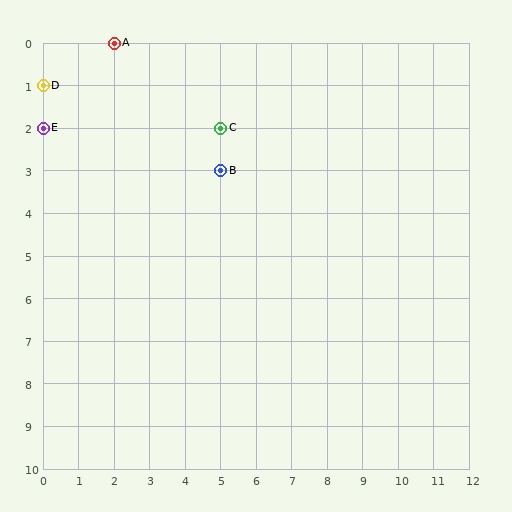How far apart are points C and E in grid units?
Points C and E are 5 columns apart.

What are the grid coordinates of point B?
Point B is at grid coordinates (5, 3).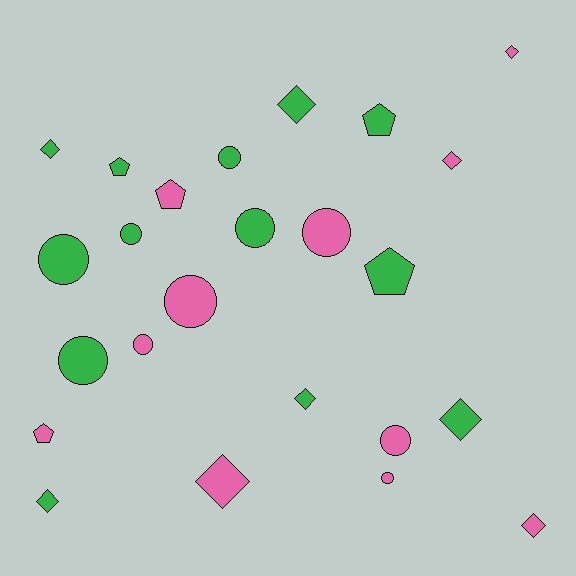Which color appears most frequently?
Green, with 13 objects.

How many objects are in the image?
There are 24 objects.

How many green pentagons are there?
There are 3 green pentagons.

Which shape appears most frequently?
Circle, with 10 objects.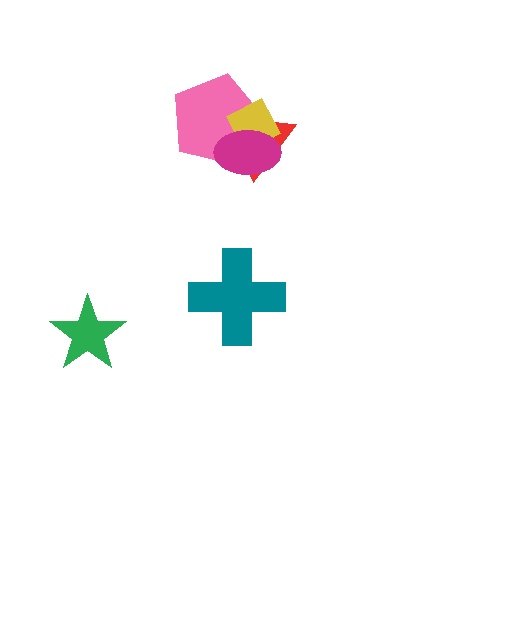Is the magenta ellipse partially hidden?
No, no other shape covers it.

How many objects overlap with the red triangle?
3 objects overlap with the red triangle.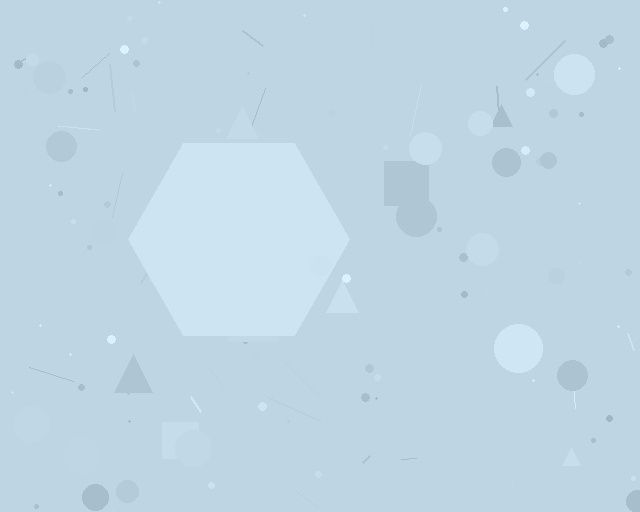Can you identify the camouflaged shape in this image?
The camouflaged shape is a hexagon.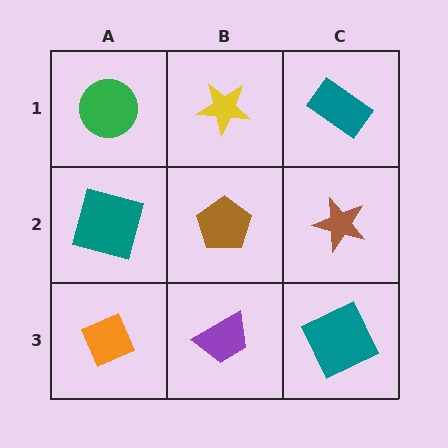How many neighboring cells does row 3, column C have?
2.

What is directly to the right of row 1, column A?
A yellow star.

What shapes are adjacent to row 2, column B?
A yellow star (row 1, column B), a purple trapezoid (row 3, column B), a teal square (row 2, column A), a brown star (row 2, column C).